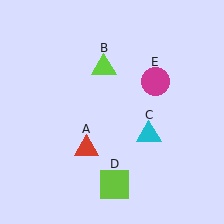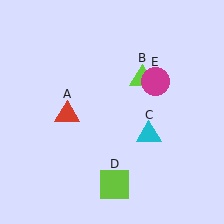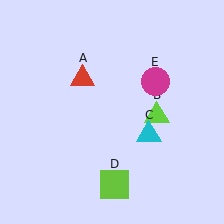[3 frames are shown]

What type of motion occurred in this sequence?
The red triangle (object A), lime triangle (object B) rotated clockwise around the center of the scene.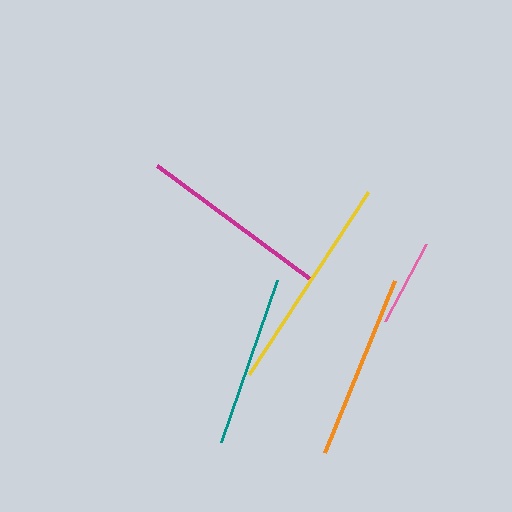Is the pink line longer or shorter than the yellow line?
The yellow line is longer than the pink line.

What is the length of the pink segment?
The pink segment is approximately 88 pixels long.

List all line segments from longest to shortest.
From longest to shortest: yellow, magenta, orange, teal, pink.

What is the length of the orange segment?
The orange segment is approximately 186 pixels long.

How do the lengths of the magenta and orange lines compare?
The magenta and orange lines are approximately the same length.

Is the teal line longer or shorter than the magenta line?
The magenta line is longer than the teal line.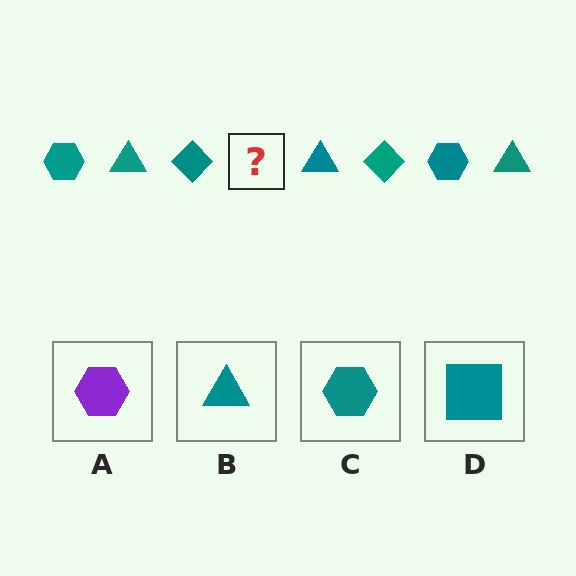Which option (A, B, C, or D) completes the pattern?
C.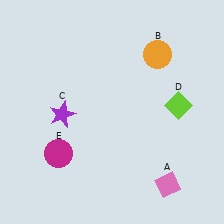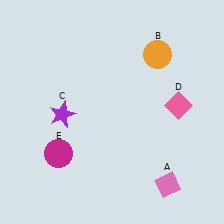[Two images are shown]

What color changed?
The diamond (D) changed from lime in Image 1 to pink in Image 2.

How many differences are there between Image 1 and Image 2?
There is 1 difference between the two images.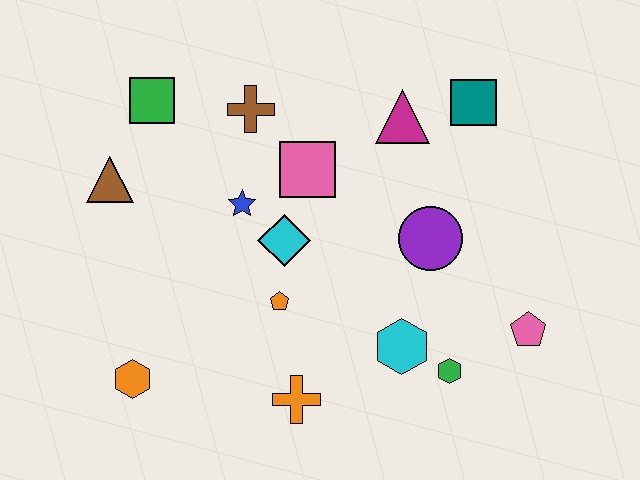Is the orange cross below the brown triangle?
Yes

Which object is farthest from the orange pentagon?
The teal square is farthest from the orange pentagon.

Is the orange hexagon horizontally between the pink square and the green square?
No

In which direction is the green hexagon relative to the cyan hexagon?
The green hexagon is to the right of the cyan hexagon.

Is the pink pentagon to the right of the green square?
Yes